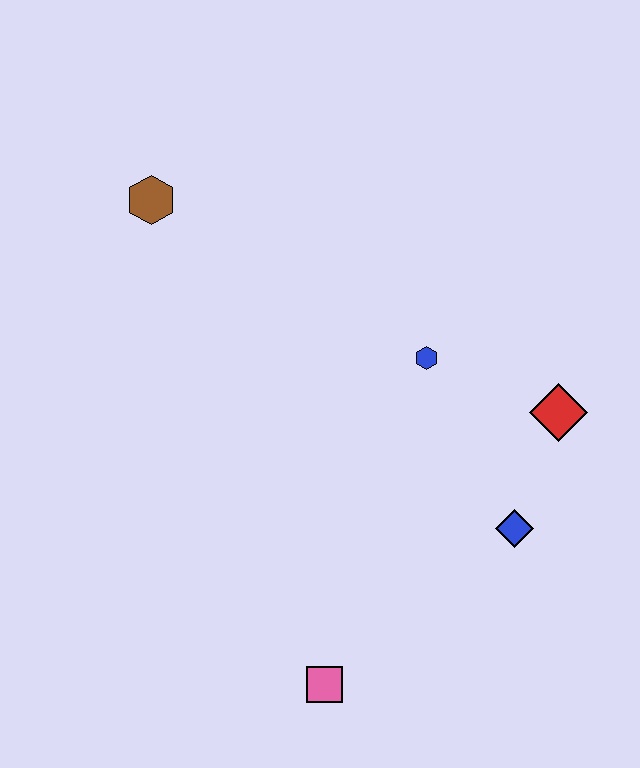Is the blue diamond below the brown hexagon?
Yes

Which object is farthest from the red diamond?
The brown hexagon is farthest from the red diamond.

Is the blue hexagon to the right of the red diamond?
No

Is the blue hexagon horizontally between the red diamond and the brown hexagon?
Yes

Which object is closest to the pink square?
The blue diamond is closest to the pink square.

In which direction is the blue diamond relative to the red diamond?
The blue diamond is below the red diamond.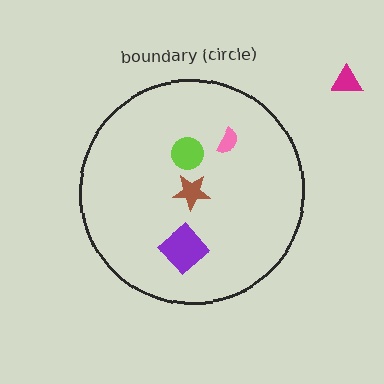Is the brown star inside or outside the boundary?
Inside.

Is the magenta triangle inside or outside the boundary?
Outside.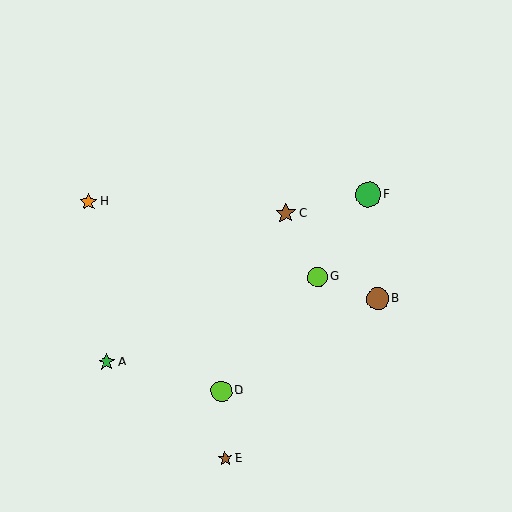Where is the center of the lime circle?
The center of the lime circle is at (221, 391).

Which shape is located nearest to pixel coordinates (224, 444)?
The brown star (labeled E) at (225, 458) is nearest to that location.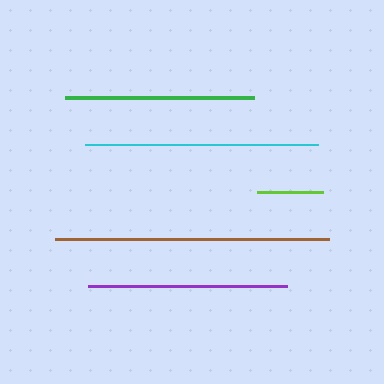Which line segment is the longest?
The brown line is the longest at approximately 274 pixels.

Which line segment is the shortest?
The lime line is the shortest at approximately 65 pixels.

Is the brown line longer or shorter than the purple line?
The brown line is longer than the purple line.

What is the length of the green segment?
The green segment is approximately 189 pixels long.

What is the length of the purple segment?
The purple segment is approximately 199 pixels long.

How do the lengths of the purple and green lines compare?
The purple and green lines are approximately the same length.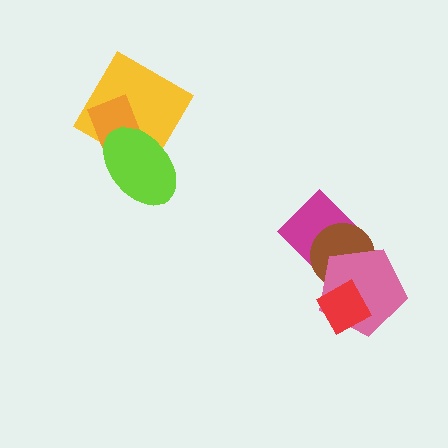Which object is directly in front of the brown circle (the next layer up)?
The pink pentagon is directly in front of the brown circle.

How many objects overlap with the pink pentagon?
3 objects overlap with the pink pentagon.